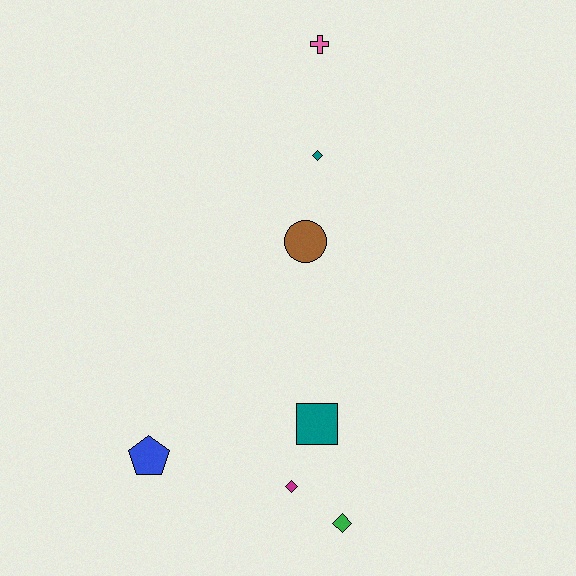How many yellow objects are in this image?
There are no yellow objects.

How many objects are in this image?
There are 7 objects.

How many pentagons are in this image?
There is 1 pentagon.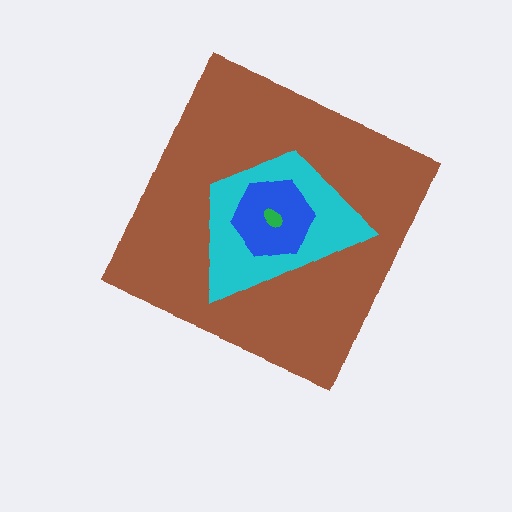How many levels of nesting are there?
4.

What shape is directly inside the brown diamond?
The cyan trapezoid.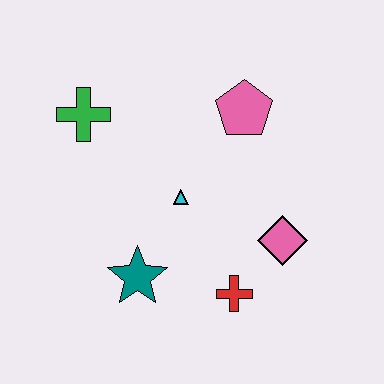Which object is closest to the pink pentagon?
The cyan triangle is closest to the pink pentagon.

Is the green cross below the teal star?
No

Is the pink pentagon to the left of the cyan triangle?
No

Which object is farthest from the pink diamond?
The green cross is farthest from the pink diamond.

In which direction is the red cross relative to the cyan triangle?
The red cross is below the cyan triangle.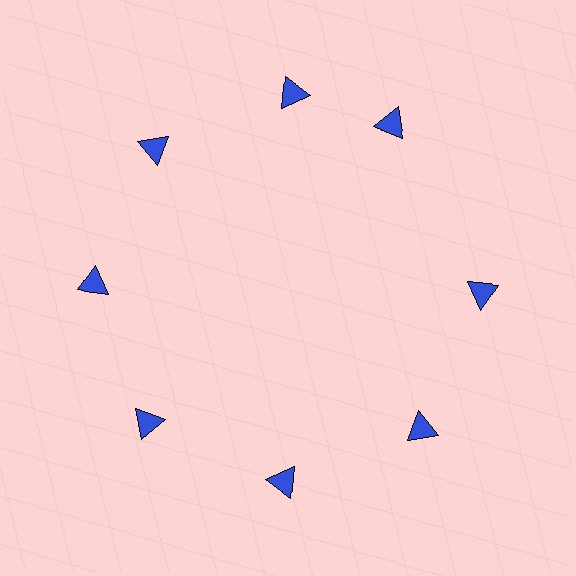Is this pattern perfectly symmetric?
No. The 8 blue triangles are arranged in a ring, but one element near the 2 o'clock position is rotated out of alignment along the ring, breaking the 8-fold rotational symmetry.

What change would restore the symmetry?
The symmetry would be restored by rotating it back into even spacing with its neighbors so that all 8 triangles sit at equal angles and equal distance from the center.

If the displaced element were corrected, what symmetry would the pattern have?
It would have 8-fold rotational symmetry — the pattern would map onto itself every 45 degrees.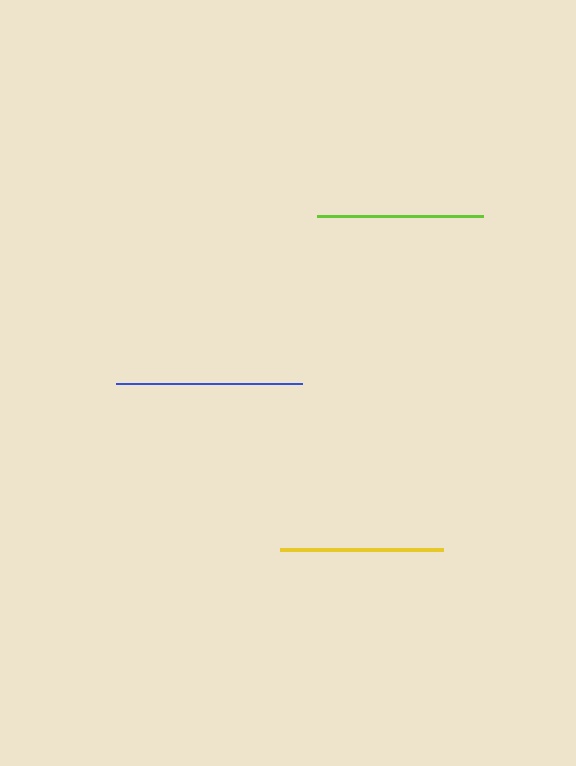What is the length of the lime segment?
The lime segment is approximately 166 pixels long.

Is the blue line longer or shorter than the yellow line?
The blue line is longer than the yellow line.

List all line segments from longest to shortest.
From longest to shortest: blue, lime, yellow.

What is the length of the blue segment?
The blue segment is approximately 186 pixels long.